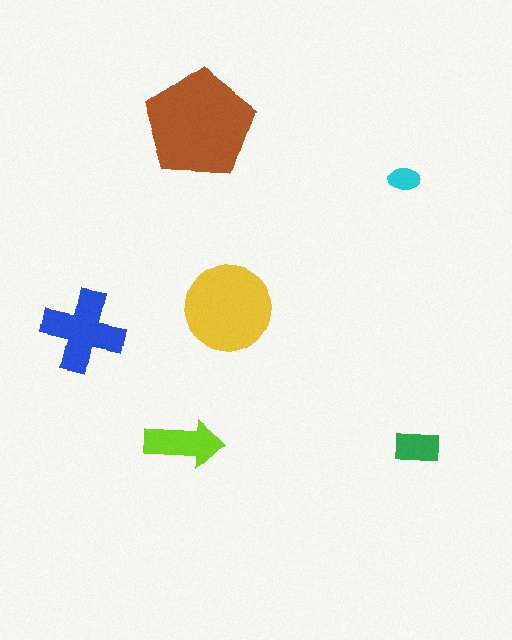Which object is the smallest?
The cyan ellipse.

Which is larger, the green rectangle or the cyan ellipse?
The green rectangle.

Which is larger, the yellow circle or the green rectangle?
The yellow circle.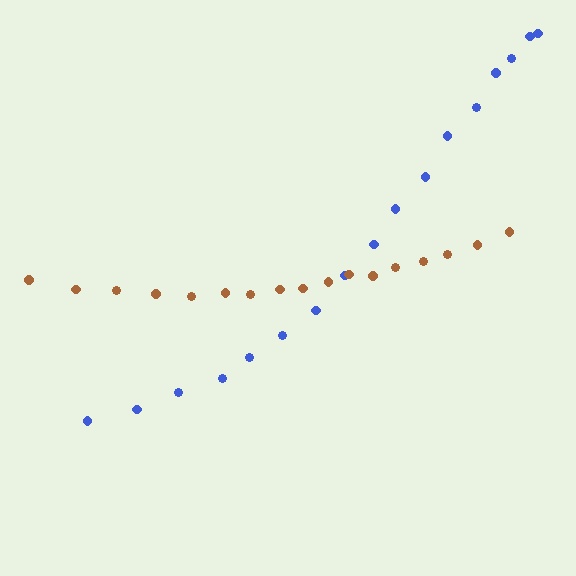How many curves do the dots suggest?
There are 2 distinct paths.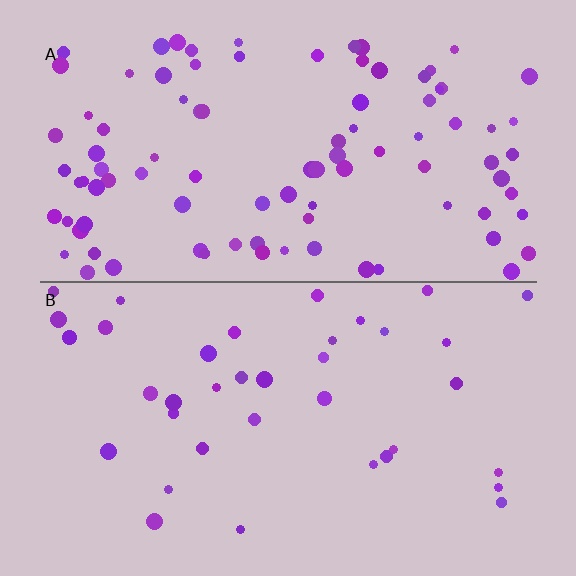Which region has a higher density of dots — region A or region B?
A (the top).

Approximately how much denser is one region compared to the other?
Approximately 2.5× — region A over region B.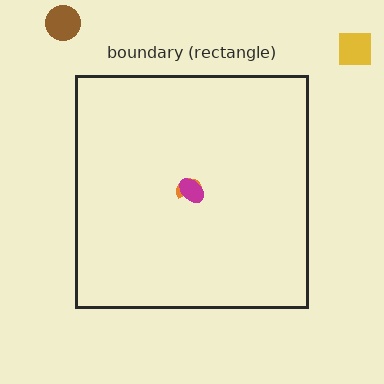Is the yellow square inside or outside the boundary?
Outside.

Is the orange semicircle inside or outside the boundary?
Inside.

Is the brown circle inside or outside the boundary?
Outside.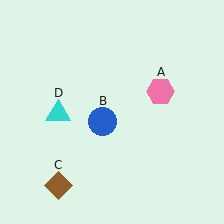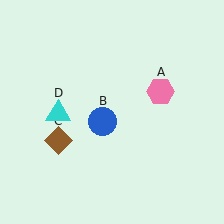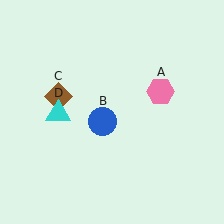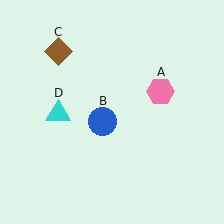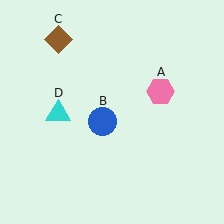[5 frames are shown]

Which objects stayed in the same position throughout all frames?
Pink hexagon (object A) and blue circle (object B) and cyan triangle (object D) remained stationary.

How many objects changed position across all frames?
1 object changed position: brown diamond (object C).